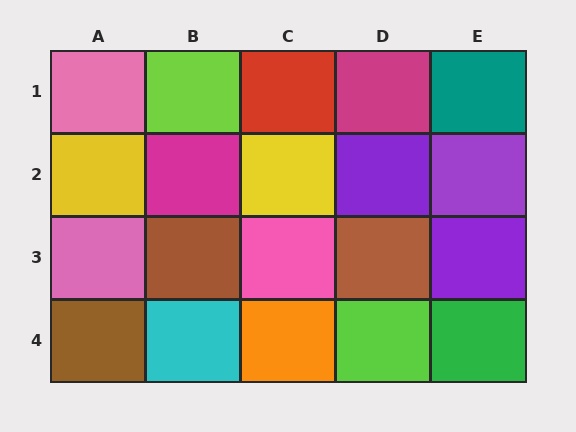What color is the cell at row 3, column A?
Pink.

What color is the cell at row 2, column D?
Purple.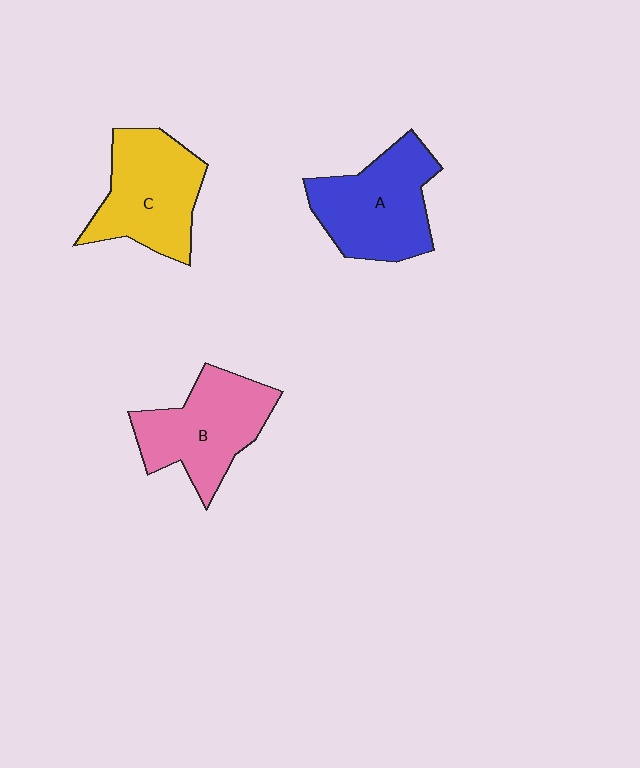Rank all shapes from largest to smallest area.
From largest to smallest: A (blue), C (yellow), B (pink).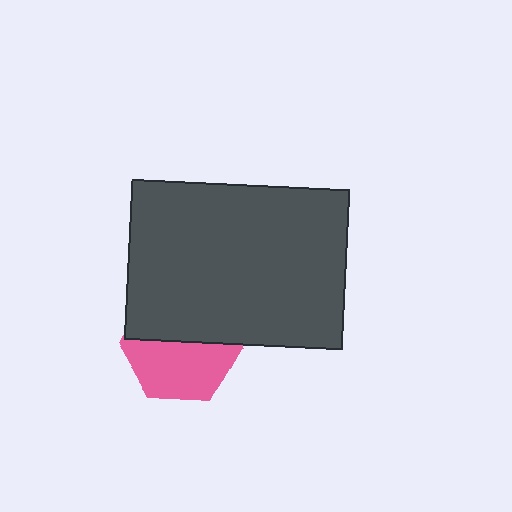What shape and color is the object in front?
The object in front is a dark gray rectangle.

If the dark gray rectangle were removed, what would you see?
You would see the complete pink hexagon.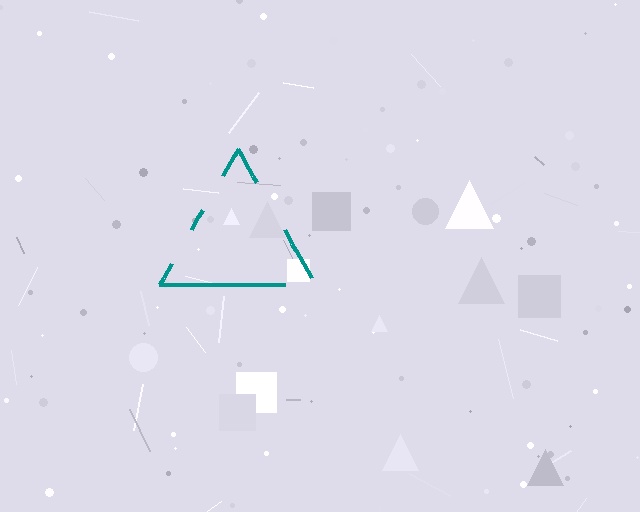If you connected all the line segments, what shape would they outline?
They would outline a triangle.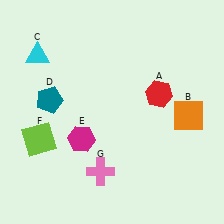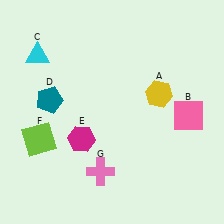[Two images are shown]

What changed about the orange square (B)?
In Image 1, B is orange. In Image 2, it changed to pink.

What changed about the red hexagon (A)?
In Image 1, A is red. In Image 2, it changed to yellow.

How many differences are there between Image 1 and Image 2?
There are 2 differences between the two images.